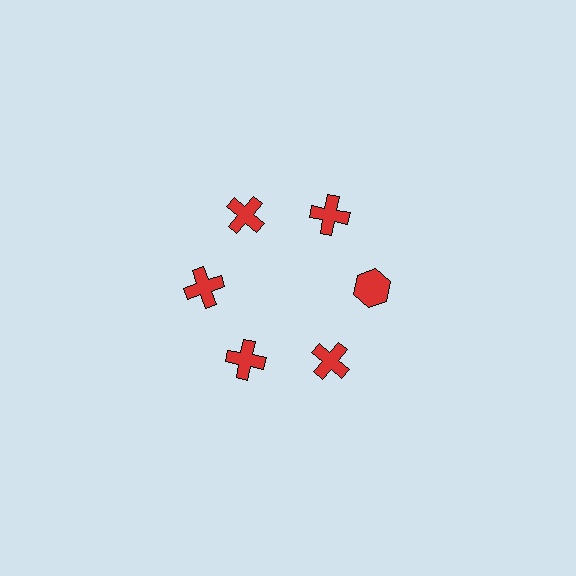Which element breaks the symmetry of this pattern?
The red hexagon at roughly the 3 o'clock position breaks the symmetry. All other shapes are red crosses.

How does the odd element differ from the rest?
It has a different shape: hexagon instead of cross.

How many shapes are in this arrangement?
There are 6 shapes arranged in a ring pattern.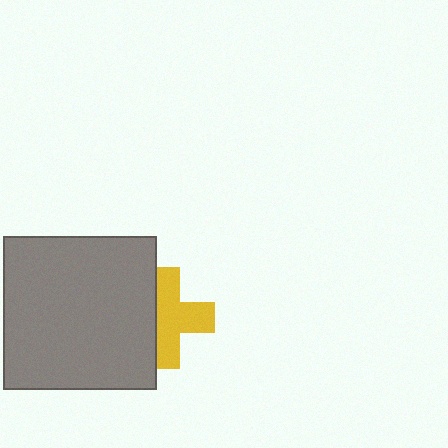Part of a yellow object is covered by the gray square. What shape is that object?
It is a cross.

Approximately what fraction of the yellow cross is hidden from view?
Roughly 37% of the yellow cross is hidden behind the gray square.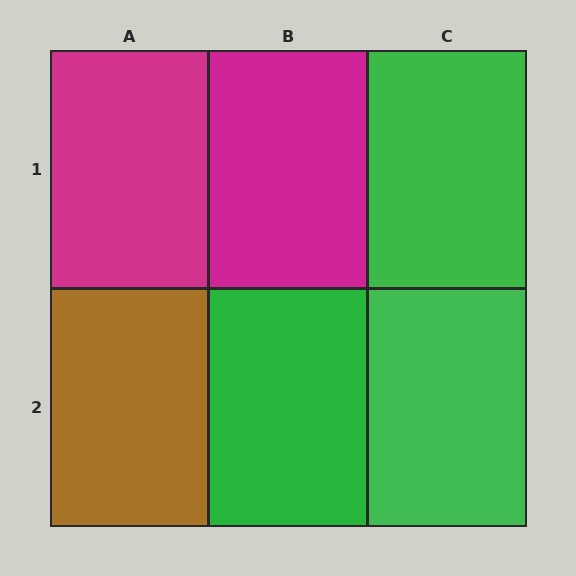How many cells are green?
3 cells are green.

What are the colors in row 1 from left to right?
Magenta, magenta, green.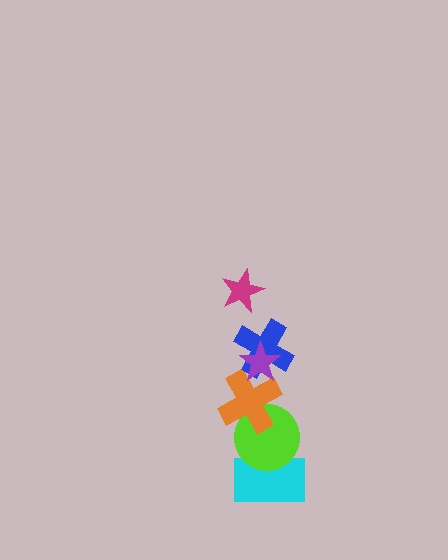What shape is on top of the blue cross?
The purple star is on top of the blue cross.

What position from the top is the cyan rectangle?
The cyan rectangle is 6th from the top.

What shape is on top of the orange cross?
The blue cross is on top of the orange cross.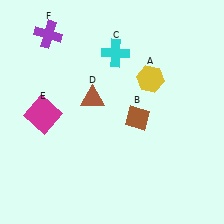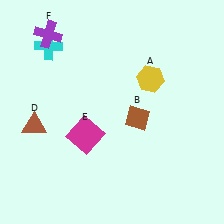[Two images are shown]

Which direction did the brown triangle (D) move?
The brown triangle (D) moved left.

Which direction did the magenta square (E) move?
The magenta square (E) moved right.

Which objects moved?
The objects that moved are: the cyan cross (C), the brown triangle (D), the magenta square (E).